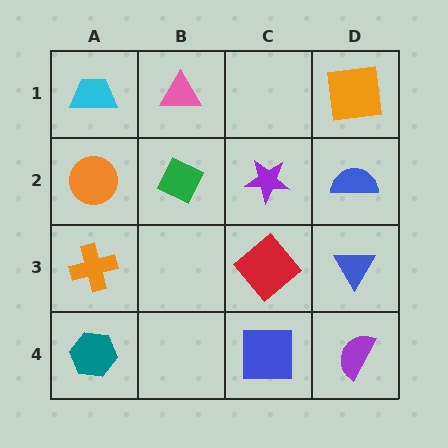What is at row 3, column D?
A blue triangle.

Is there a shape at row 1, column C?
No, that cell is empty.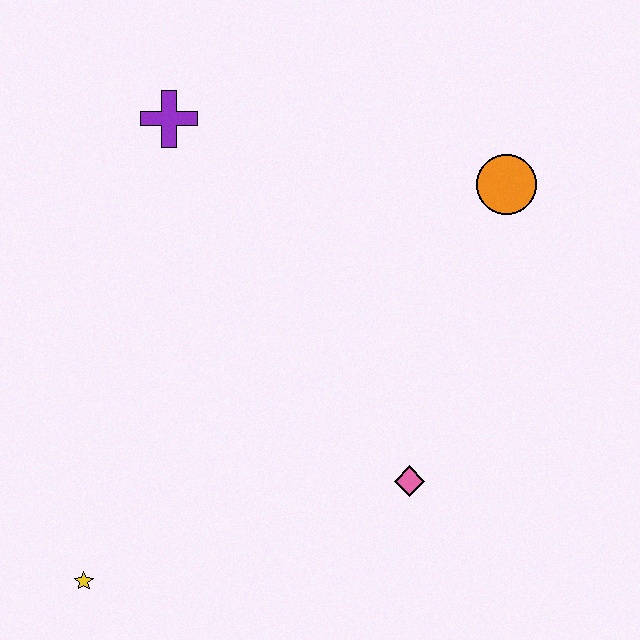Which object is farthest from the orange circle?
The yellow star is farthest from the orange circle.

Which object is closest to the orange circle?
The pink diamond is closest to the orange circle.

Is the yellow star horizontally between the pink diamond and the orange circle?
No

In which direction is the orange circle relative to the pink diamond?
The orange circle is above the pink diamond.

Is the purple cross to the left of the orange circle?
Yes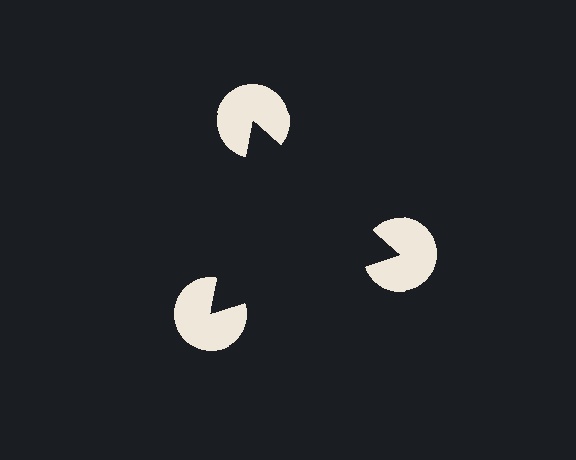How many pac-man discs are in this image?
There are 3 — one at each vertex of the illusory triangle.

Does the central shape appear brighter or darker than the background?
It typically appears slightly darker than the background, even though no actual brightness change is drawn.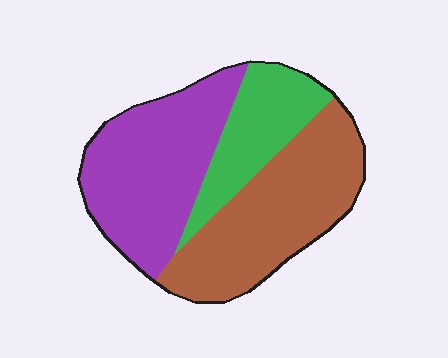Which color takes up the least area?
Green, at roughly 20%.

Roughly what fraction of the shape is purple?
Purple covers roughly 40% of the shape.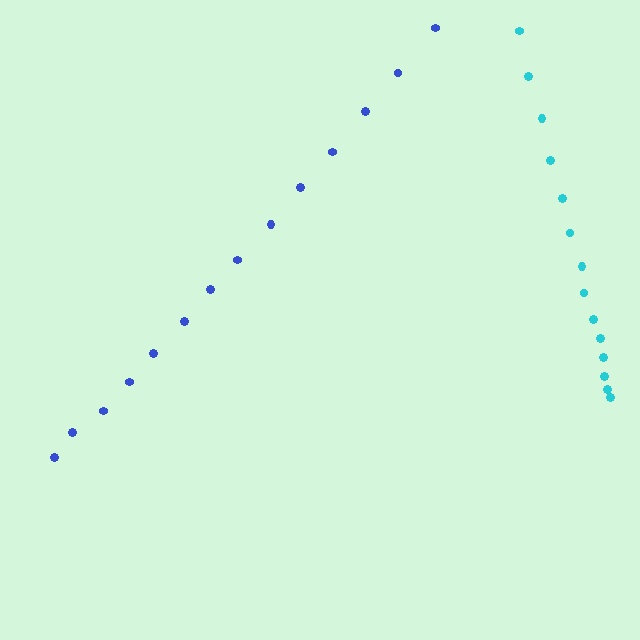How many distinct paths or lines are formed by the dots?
There are 2 distinct paths.